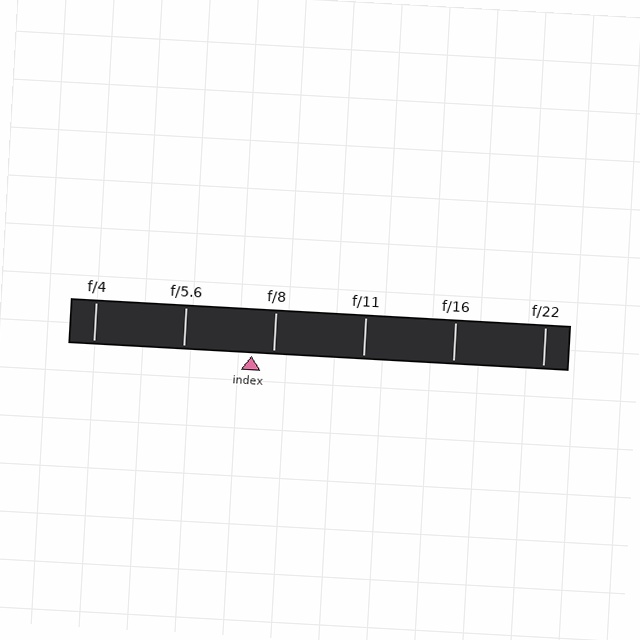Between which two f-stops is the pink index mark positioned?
The index mark is between f/5.6 and f/8.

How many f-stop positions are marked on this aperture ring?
There are 6 f-stop positions marked.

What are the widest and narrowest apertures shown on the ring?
The widest aperture shown is f/4 and the narrowest is f/22.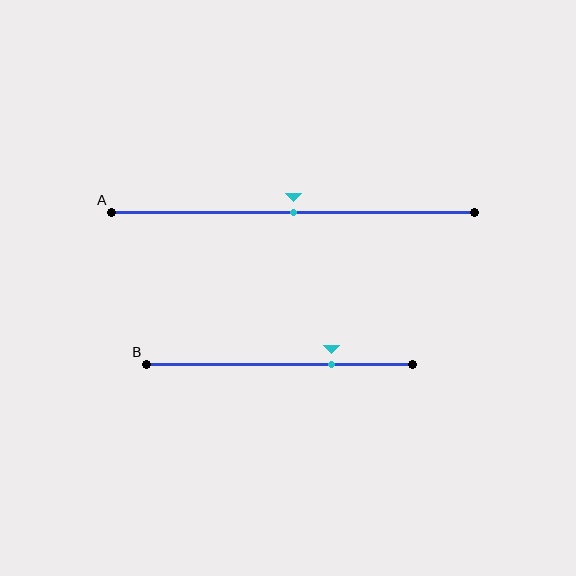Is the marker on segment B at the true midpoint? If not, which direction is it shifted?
No, the marker on segment B is shifted to the right by about 19% of the segment length.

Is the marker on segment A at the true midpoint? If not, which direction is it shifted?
Yes, the marker on segment A is at the true midpoint.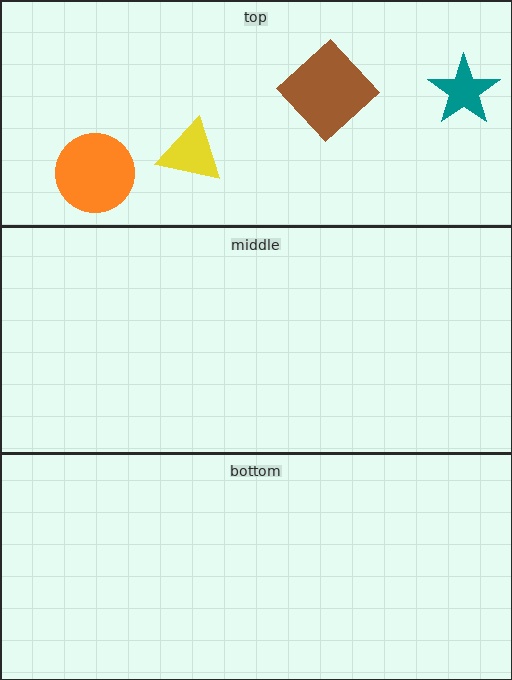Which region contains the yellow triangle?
The top region.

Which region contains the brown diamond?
The top region.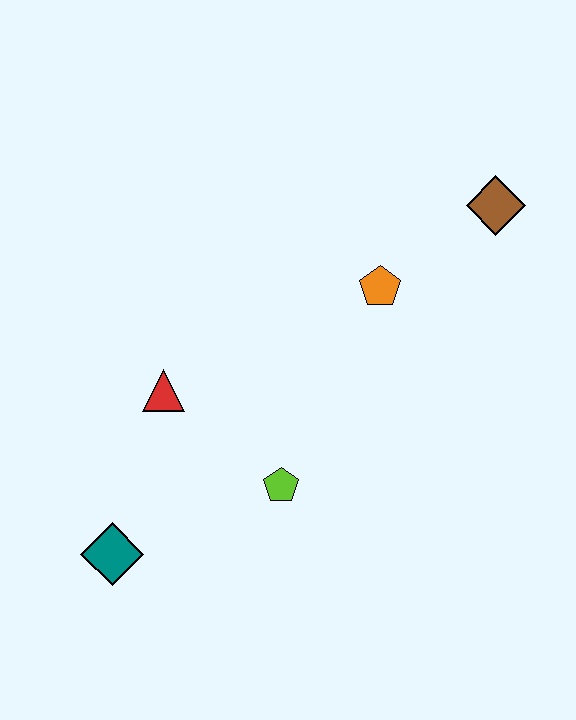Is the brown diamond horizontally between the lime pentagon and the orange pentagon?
No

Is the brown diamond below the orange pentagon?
No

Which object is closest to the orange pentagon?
The brown diamond is closest to the orange pentagon.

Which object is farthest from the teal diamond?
The brown diamond is farthest from the teal diamond.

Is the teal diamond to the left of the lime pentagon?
Yes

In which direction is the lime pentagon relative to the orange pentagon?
The lime pentagon is below the orange pentagon.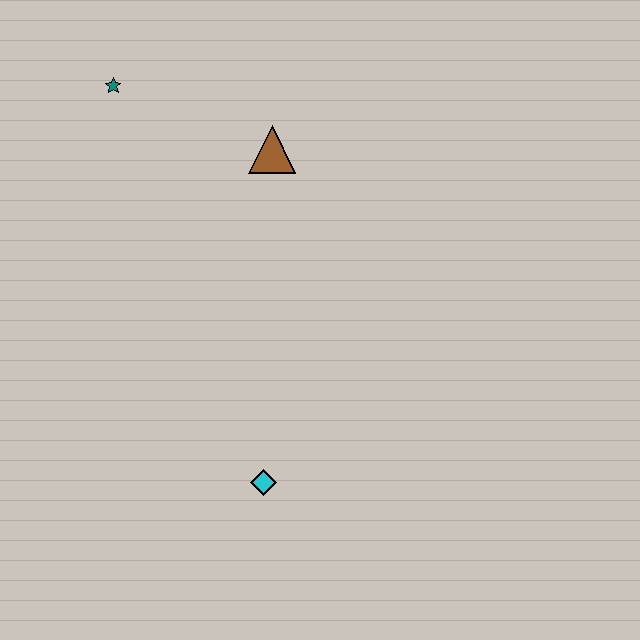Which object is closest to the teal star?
The brown triangle is closest to the teal star.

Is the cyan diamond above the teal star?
No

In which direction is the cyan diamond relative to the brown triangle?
The cyan diamond is below the brown triangle.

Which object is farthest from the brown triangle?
The cyan diamond is farthest from the brown triangle.